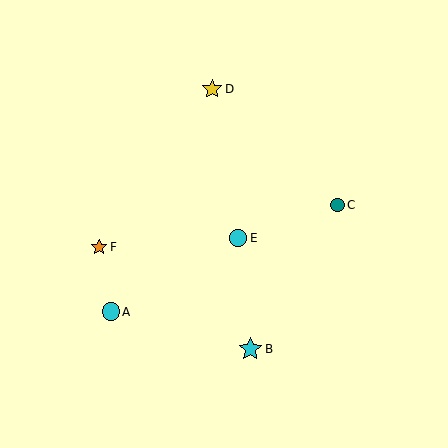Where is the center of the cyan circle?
The center of the cyan circle is at (111, 312).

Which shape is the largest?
The cyan star (labeled B) is the largest.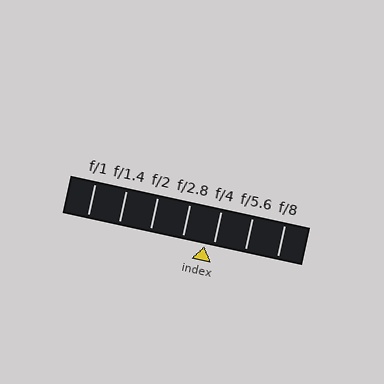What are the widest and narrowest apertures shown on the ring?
The widest aperture shown is f/1 and the narrowest is f/8.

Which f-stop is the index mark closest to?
The index mark is closest to f/4.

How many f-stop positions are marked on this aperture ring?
There are 7 f-stop positions marked.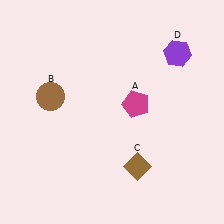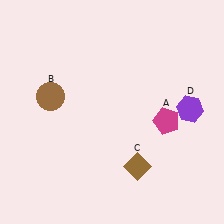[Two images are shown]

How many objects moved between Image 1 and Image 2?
2 objects moved between the two images.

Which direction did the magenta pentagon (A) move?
The magenta pentagon (A) moved right.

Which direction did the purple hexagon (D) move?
The purple hexagon (D) moved down.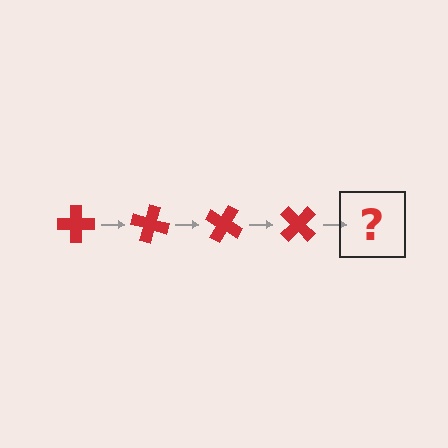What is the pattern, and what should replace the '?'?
The pattern is that the cross rotates 15 degrees each step. The '?' should be a red cross rotated 60 degrees.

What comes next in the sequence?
The next element should be a red cross rotated 60 degrees.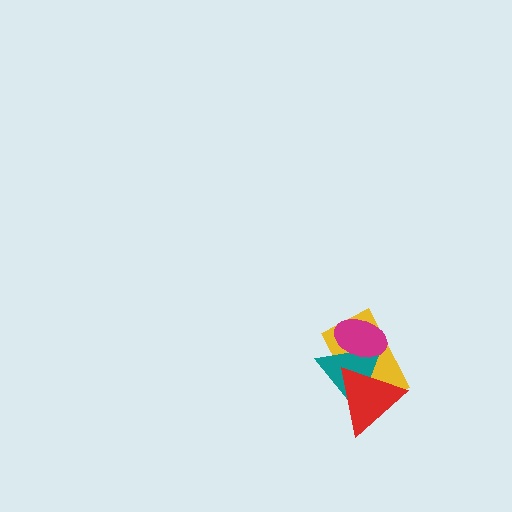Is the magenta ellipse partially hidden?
No, no other shape covers it.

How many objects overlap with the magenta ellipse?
3 objects overlap with the magenta ellipse.